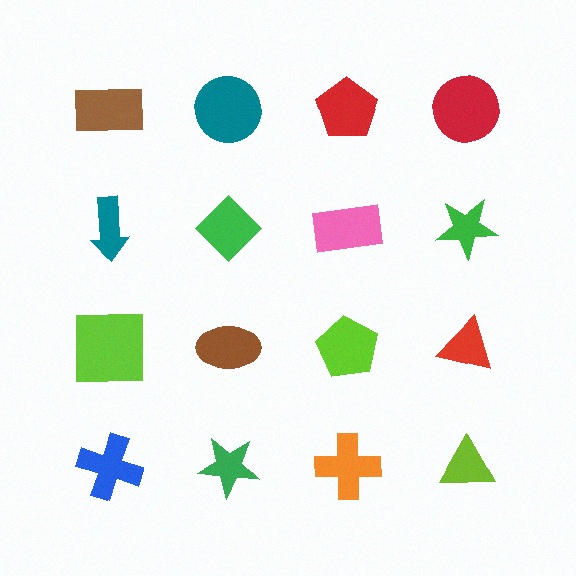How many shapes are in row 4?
4 shapes.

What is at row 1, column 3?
A red pentagon.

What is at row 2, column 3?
A pink rectangle.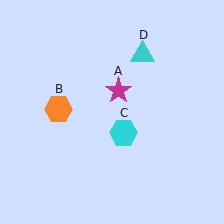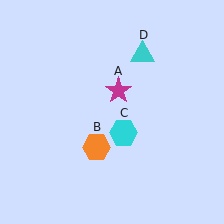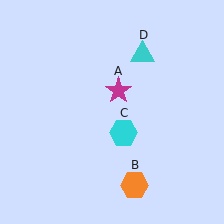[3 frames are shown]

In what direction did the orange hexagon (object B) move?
The orange hexagon (object B) moved down and to the right.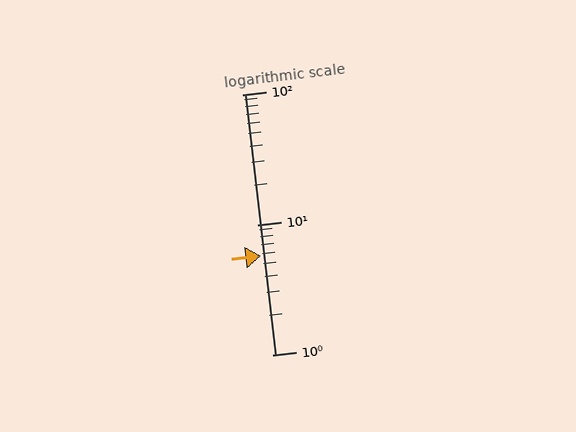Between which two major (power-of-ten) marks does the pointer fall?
The pointer is between 1 and 10.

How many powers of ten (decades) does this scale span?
The scale spans 2 decades, from 1 to 100.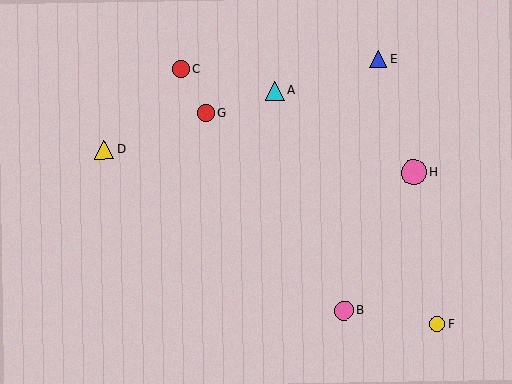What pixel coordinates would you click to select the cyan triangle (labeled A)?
Click at (275, 91) to select the cyan triangle A.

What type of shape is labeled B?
Shape B is a pink circle.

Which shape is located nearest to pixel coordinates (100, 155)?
The yellow triangle (labeled D) at (104, 149) is nearest to that location.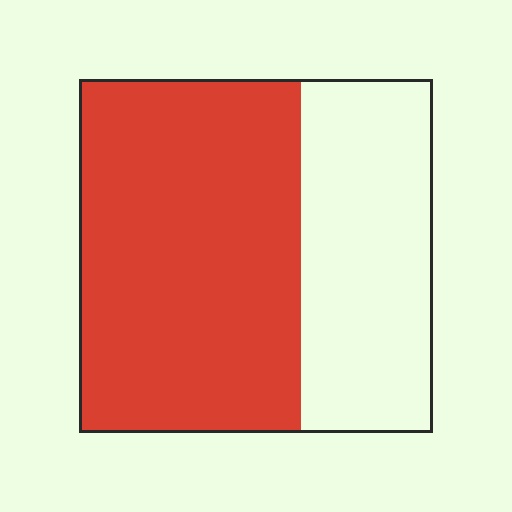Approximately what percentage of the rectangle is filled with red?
Approximately 65%.